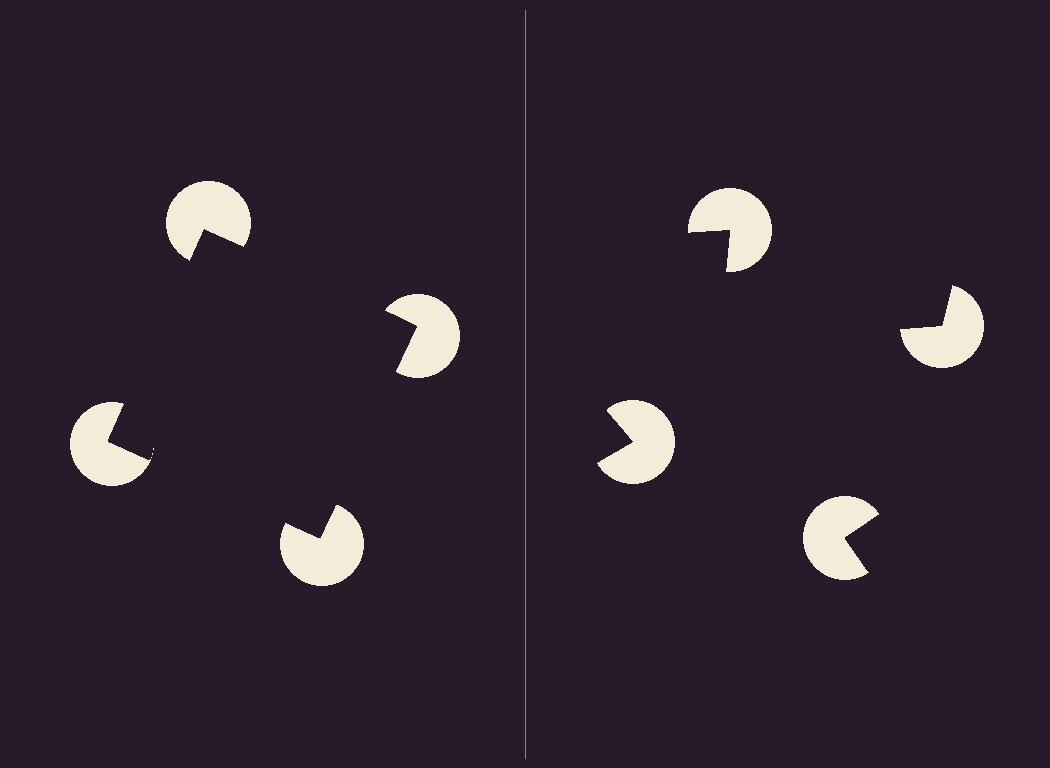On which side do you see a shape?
An illusory square appears on the left side. On the right side the wedge cuts are rotated, so no coherent shape forms.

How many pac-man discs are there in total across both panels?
8 — 4 on each side.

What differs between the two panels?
The pac-man discs are positioned identically on both sides; only the wedge orientations differ. On the left they align to a square; on the right they are misaligned.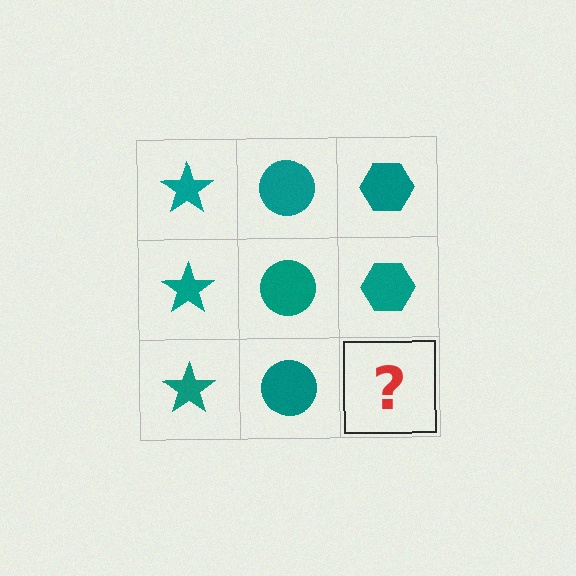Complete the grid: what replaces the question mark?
The question mark should be replaced with a teal hexagon.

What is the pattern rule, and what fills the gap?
The rule is that each column has a consistent shape. The gap should be filled with a teal hexagon.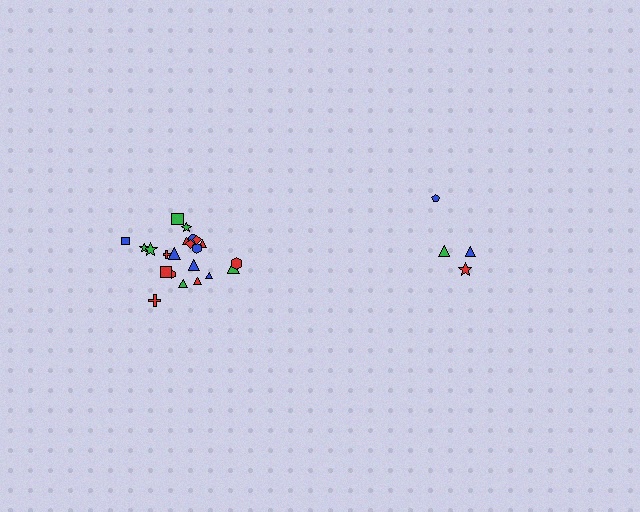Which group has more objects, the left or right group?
The left group.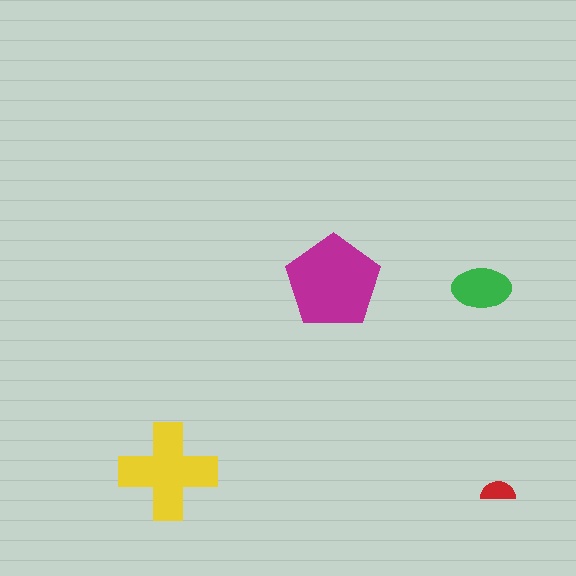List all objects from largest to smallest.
The magenta pentagon, the yellow cross, the green ellipse, the red semicircle.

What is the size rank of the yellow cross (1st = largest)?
2nd.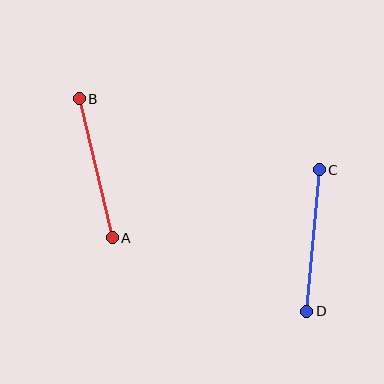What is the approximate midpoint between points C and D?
The midpoint is at approximately (313, 240) pixels.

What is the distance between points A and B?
The distance is approximately 143 pixels.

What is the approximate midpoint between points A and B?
The midpoint is at approximately (96, 168) pixels.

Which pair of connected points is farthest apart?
Points A and B are farthest apart.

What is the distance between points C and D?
The distance is approximately 142 pixels.